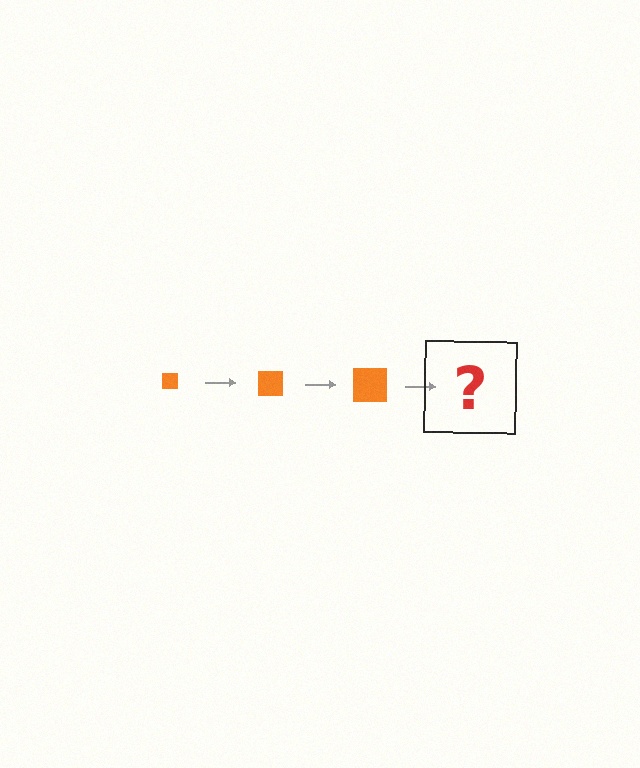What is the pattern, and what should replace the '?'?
The pattern is that the square gets progressively larger each step. The '?' should be an orange square, larger than the previous one.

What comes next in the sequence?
The next element should be an orange square, larger than the previous one.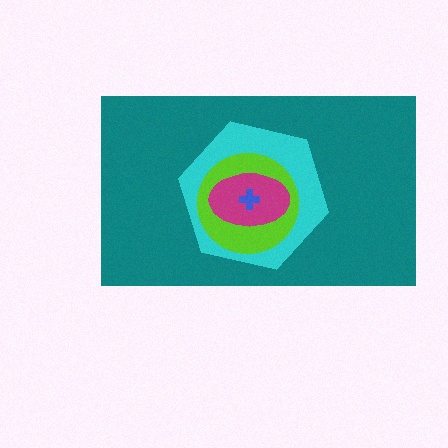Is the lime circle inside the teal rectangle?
Yes.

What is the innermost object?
The blue cross.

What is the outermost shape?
The teal rectangle.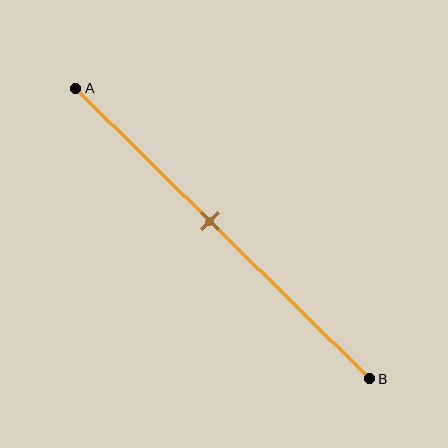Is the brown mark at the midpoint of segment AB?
No, the mark is at about 45% from A, not at the 50% midpoint.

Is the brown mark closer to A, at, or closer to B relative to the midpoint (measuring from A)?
The brown mark is closer to point A than the midpoint of segment AB.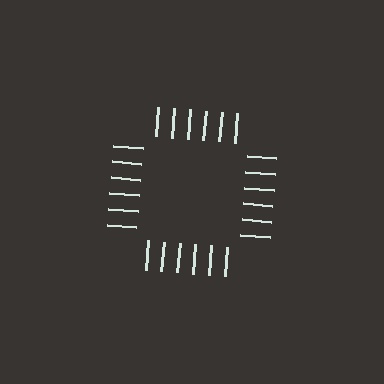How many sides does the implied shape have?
4 sides — the line-ends trace a square.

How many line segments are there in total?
24 — 6 along each of the 4 edges.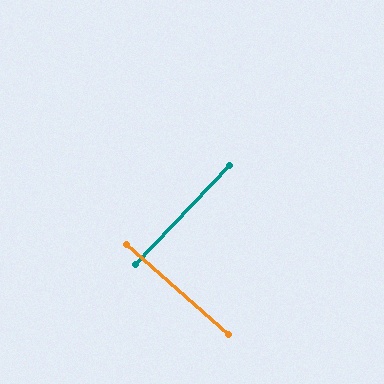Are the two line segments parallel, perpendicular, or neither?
Perpendicular — they meet at approximately 88°.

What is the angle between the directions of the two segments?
Approximately 88 degrees.